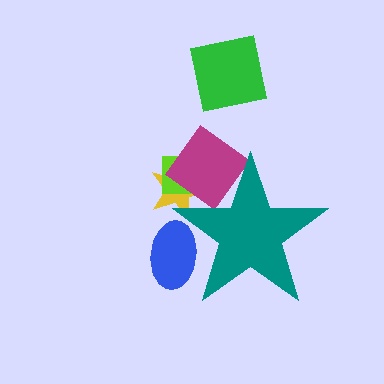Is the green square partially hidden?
No, the green square is fully visible.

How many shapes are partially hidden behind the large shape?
4 shapes are partially hidden.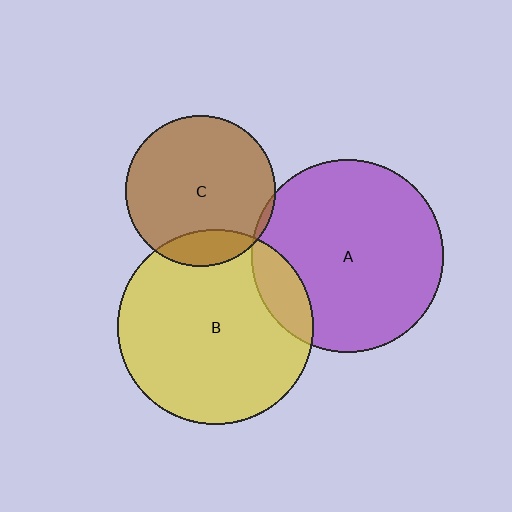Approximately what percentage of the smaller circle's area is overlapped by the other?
Approximately 5%.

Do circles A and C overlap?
Yes.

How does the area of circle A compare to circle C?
Approximately 1.6 times.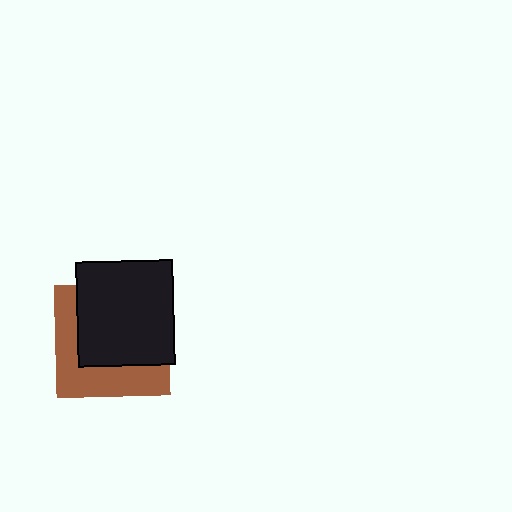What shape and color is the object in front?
The object in front is a black rectangle.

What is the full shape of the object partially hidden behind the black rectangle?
The partially hidden object is a brown square.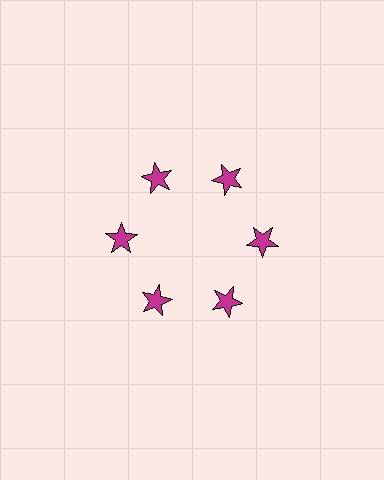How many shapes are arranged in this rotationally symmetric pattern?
There are 6 shapes, arranged in 6 groups of 1.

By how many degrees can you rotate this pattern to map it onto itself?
The pattern maps onto itself every 60 degrees of rotation.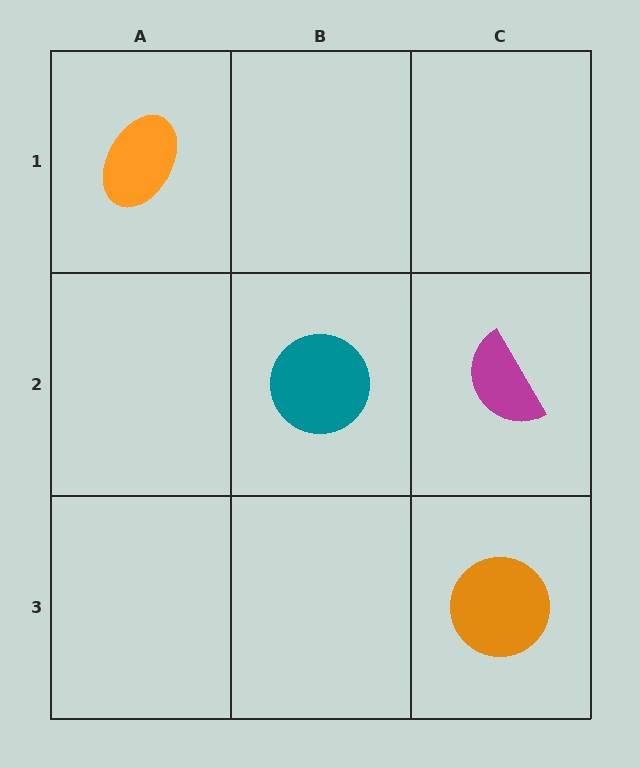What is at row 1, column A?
An orange ellipse.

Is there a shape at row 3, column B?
No, that cell is empty.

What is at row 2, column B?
A teal circle.